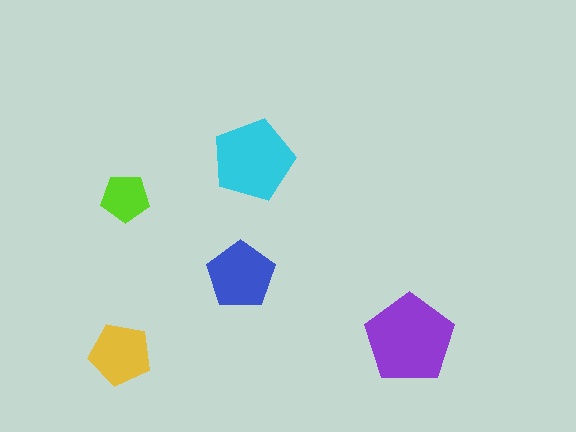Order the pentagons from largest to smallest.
the purple one, the cyan one, the blue one, the yellow one, the lime one.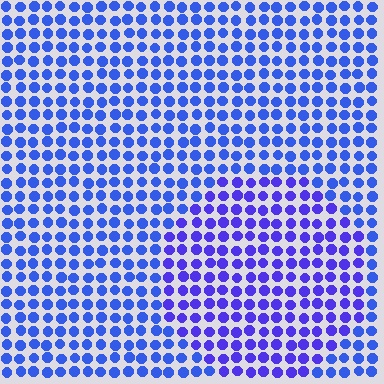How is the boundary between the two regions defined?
The boundary is defined purely by a slight shift in hue (about 23 degrees). Spacing, size, and orientation are identical on both sides.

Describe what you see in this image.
The image is filled with small blue elements in a uniform arrangement. A circle-shaped region is visible where the elements are tinted to a slightly different hue, forming a subtle color boundary.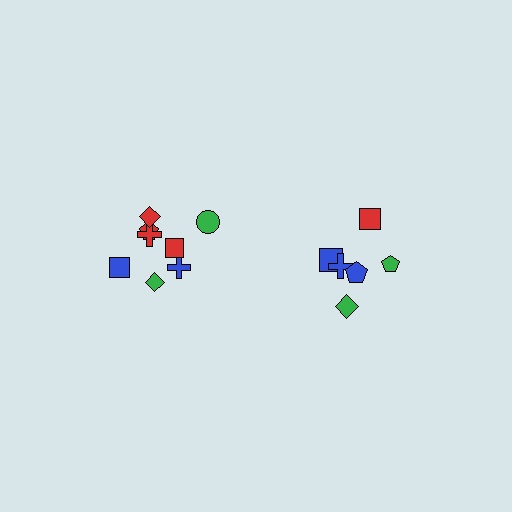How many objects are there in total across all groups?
There are 14 objects.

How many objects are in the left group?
There are 8 objects.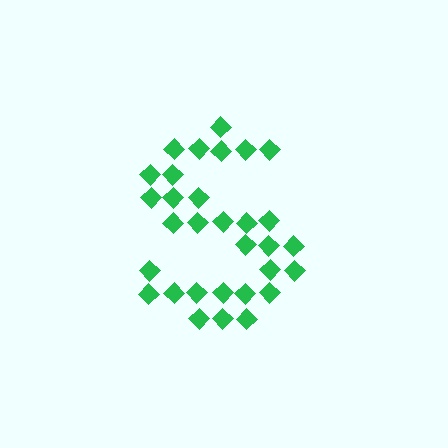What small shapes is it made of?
It is made of small diamonds.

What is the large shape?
The large shape is the letter S.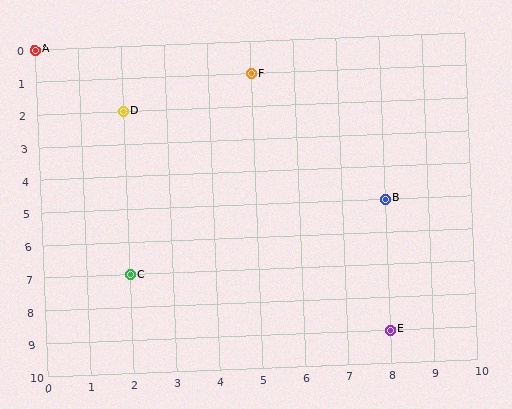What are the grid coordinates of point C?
Point C is at grid coordinates (2, 7).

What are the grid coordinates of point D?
Point D is at grid coordinates (2, 2).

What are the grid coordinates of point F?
Point F is at grid coordinates (5, 1).